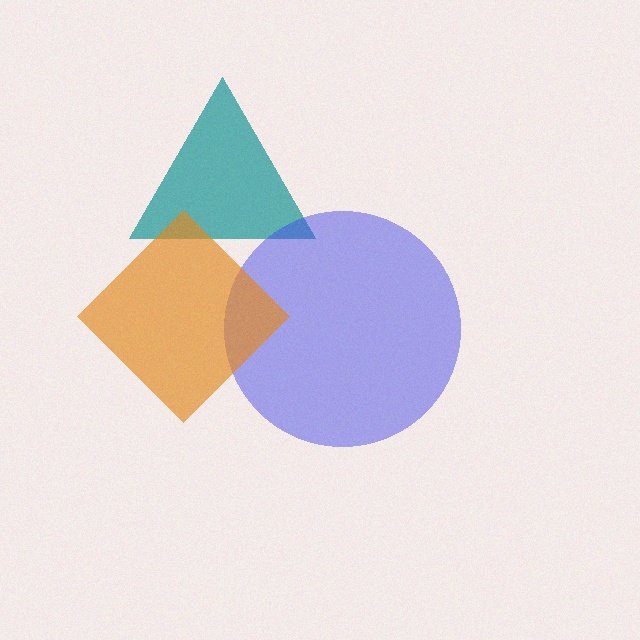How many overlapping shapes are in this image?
There are 3 overlapping shapes in the image.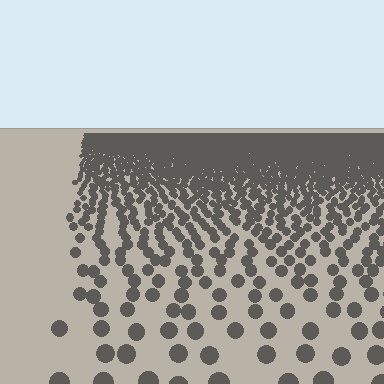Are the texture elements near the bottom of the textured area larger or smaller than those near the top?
Larger. Near the bottom, elements are closer to the viewer and appear at a bigger on-screen size.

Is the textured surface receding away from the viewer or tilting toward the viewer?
The surface is receding away from the viewer. Texture elements get smaller and denser toward the top.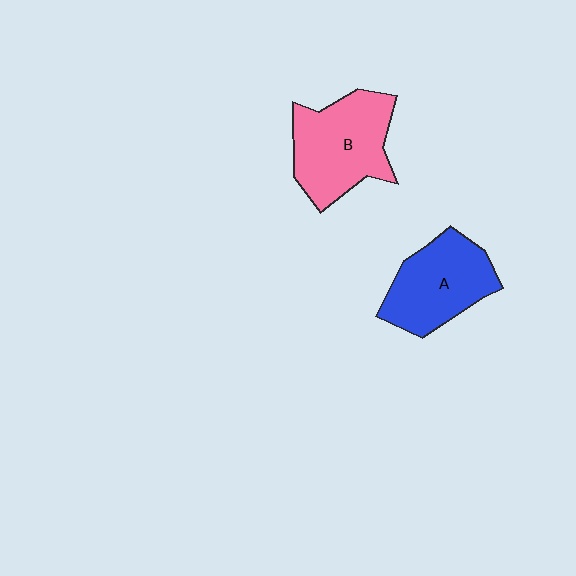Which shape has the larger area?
Shape B (pink).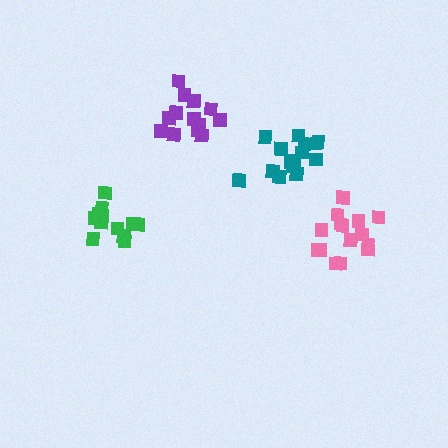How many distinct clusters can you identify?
There are 4 distinct clusters.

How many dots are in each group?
Group 1: 12 dots, Group 2: 15 dots, Group 3: 13 dots, Group 4: 15 dots (55 total).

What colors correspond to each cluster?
The clusters are colored: green, pink, purple, teal.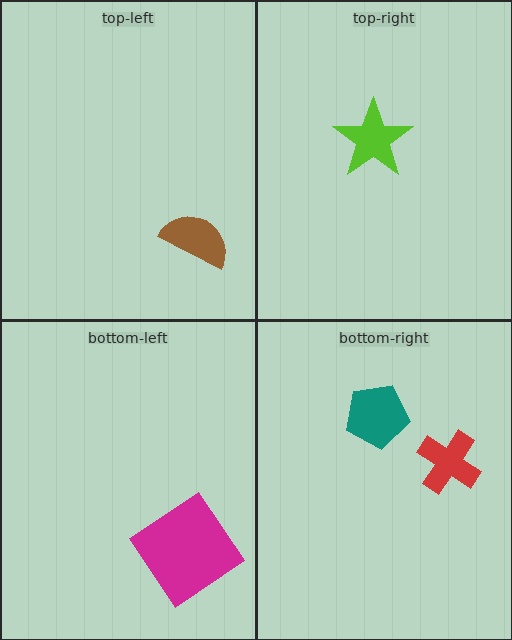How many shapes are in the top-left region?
1.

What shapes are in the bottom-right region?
The teal pentagon, the red cross.